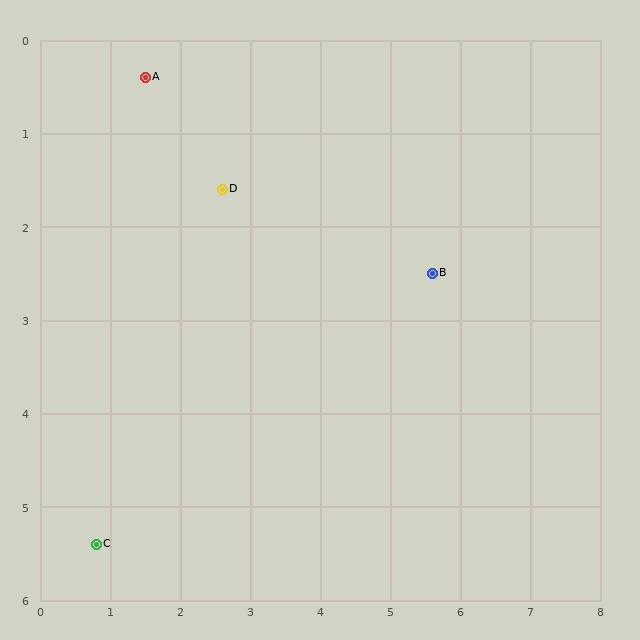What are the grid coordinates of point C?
Point C is at approximately (0.8, 5.4).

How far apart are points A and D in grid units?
Points A and D are about 1.6 grid units apart.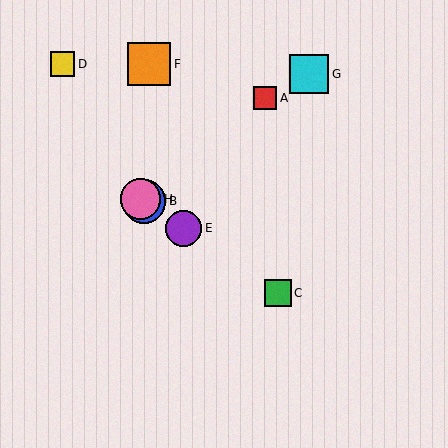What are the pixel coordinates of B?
Object B is at (144, 201).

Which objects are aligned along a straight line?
Objects B, C, E, H are aligned along a straight line.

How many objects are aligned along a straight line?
4 objects (B, C, E, H) are aligned along a straight line.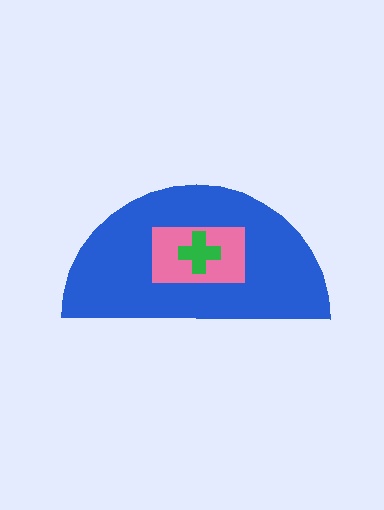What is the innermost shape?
The green cross.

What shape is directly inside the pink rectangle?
The green cross.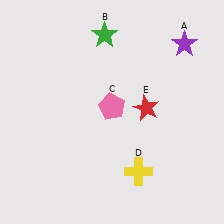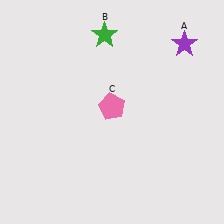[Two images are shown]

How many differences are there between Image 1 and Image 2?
There are 2 differences between the two images.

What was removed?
The yellow cross (D), the red star (E) were removed in Image 2.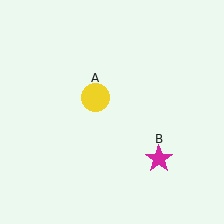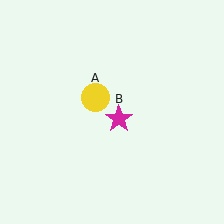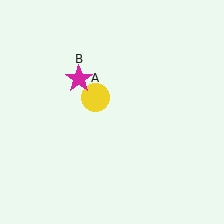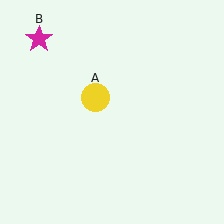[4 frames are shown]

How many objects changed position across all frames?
1 object changed position: magenta star (object B).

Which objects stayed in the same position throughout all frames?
Yellow circle (object A) remained stationary.